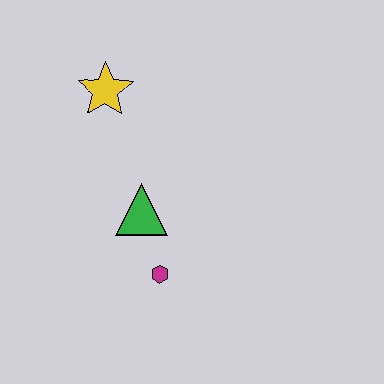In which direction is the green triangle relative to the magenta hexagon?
The green triangle is above the magenta hexagon.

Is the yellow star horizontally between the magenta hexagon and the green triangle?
No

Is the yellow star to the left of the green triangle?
Yes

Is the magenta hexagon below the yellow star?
Yes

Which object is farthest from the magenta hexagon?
The yellow star is farthest from the magenta hexagon.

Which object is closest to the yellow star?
The green triangle is closest to the yellow star.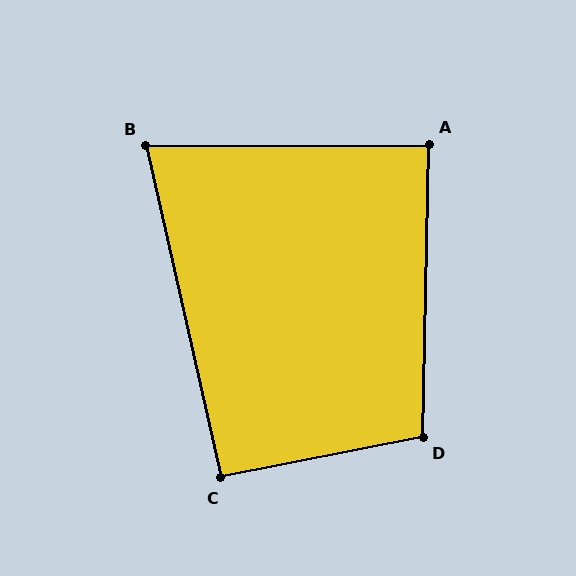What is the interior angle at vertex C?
Approximately 91 degrees (approximately right).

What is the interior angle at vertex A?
Approximately 89 degrees (approximately right).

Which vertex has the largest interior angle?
D, at approximately 102 degrees.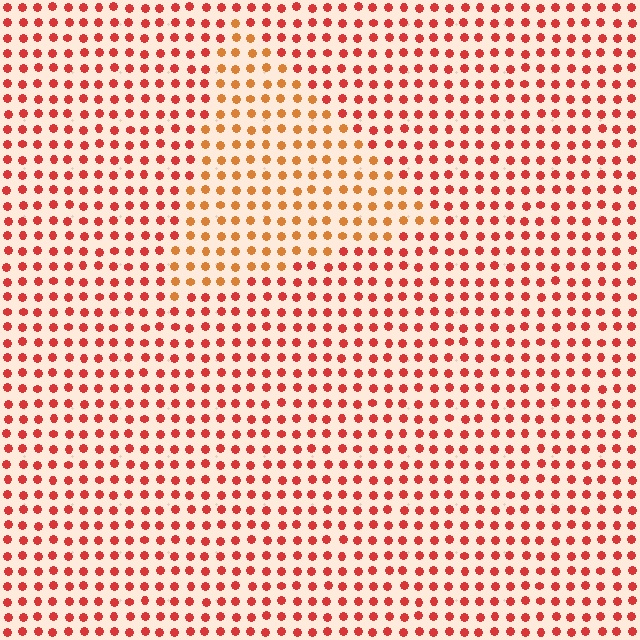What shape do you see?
I see a triangle.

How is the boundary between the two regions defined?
The boundary is defined purely by a slight shift in hue (about 28 degrees). Spacing, size, and orientation are identical on both sides.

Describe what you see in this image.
The image is filled with small red elements in a uniform arrangement. A triangle-shaped region is visible where the elements are tinted to a slightly different hue, forming a subtle color boundary.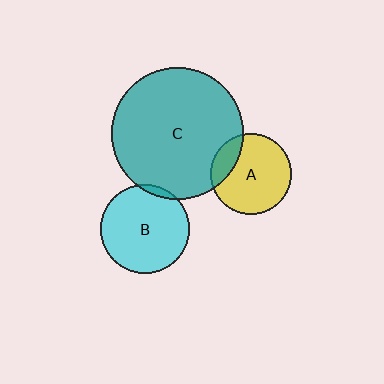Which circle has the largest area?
Circle C (teal).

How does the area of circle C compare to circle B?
Approximately 2.2 times.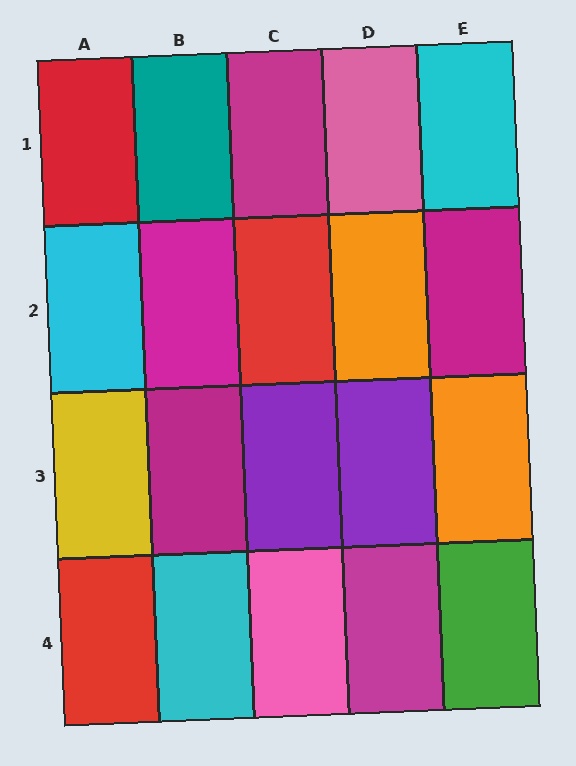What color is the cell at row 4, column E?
Green.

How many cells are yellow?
1 cell is yellow.